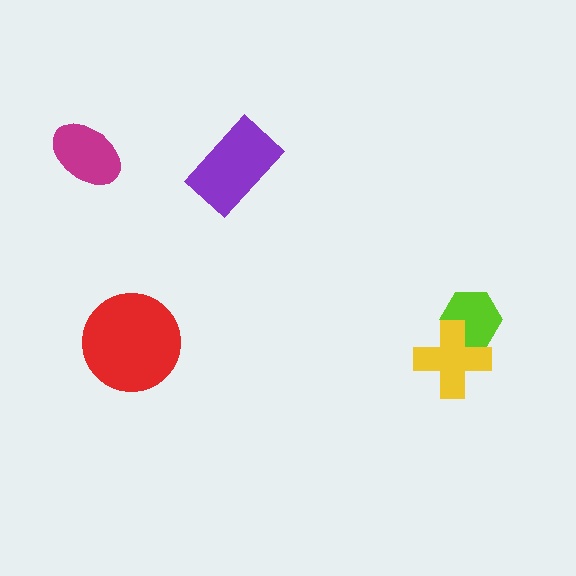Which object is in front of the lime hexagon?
The yellow cross is in front of the lime hexagon.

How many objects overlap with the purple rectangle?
0 objects overlap with the purple rectangle.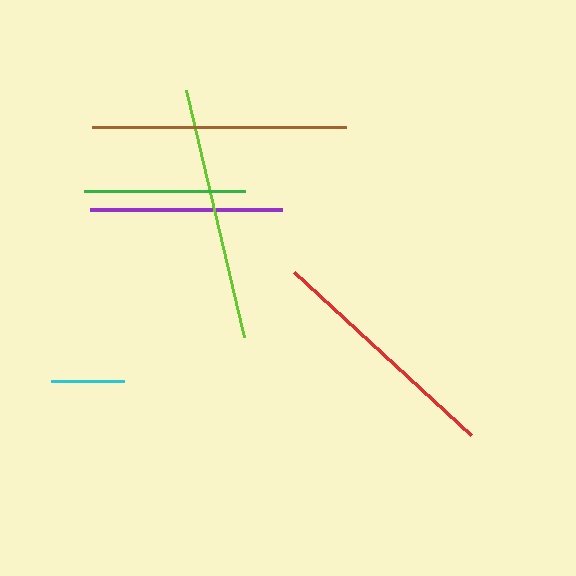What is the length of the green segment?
The green segment is approximately 161 pixels long.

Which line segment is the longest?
The lime line is the longest at approximately 254 pixels.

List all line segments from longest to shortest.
From longest to shortest: lime, brown, red, purple, green, cyan.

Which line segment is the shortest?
The cyan line is the shortest at approximately 73 pixels.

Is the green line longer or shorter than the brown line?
The brown line is longer than the green line.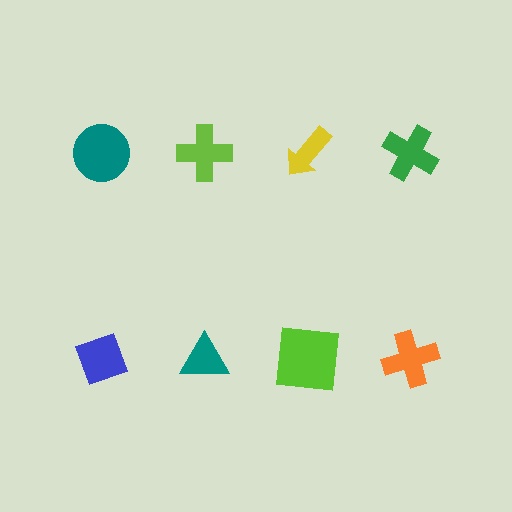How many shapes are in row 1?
4 shapes.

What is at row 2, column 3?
A lime square.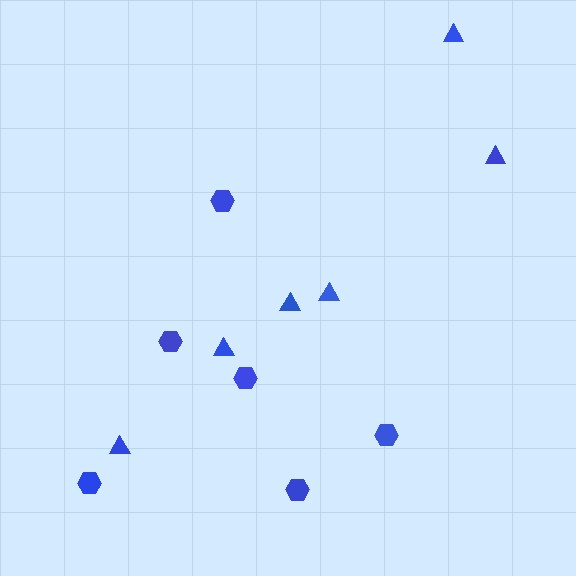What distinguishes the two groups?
There are 2 groups: one group of triangles (6) and one group of hexagons (6).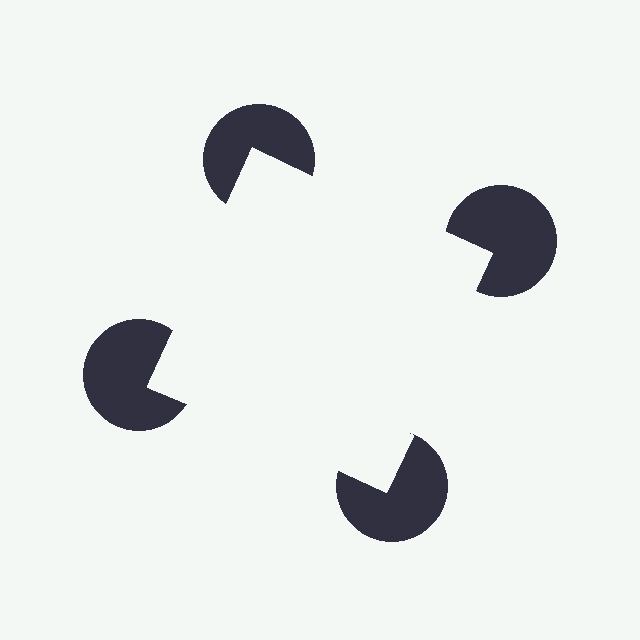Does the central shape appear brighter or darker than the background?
It typically appears slightly brighter than the background, even though no actual brightness change is drawn.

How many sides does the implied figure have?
4 sides.